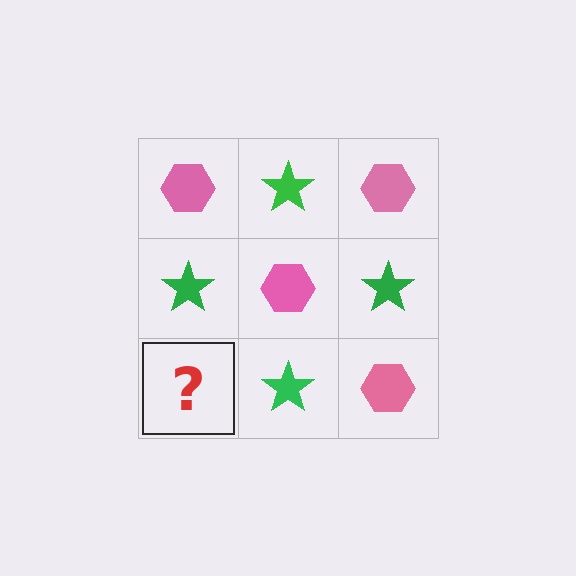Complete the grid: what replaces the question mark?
The question mark should be replaced with a pink hexagon.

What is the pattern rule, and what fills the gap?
The rule is that it alternates pink hexagon and green star in a checkerboard pattern. The gap should be filled with a pink hexagon.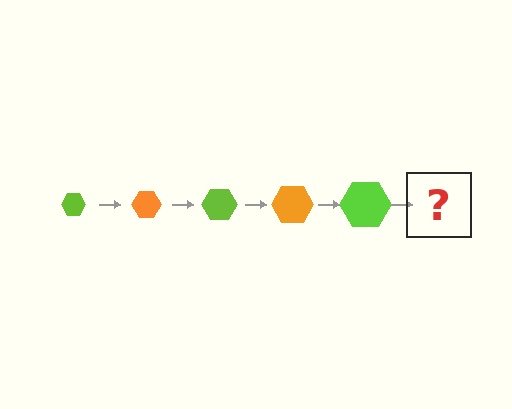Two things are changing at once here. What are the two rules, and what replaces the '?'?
The two rules are that the hexagon grows larger each step and the color cycles through lime and orange. The '?' should be an orange hexagon, larger than the previous one.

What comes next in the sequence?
The next element should be an orange hexagon, larger than the previous one.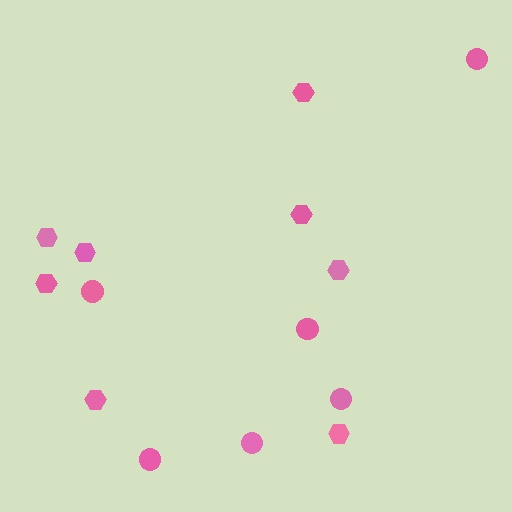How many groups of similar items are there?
There are 2 groups: one group of circles (6) and one group of hexagons (8).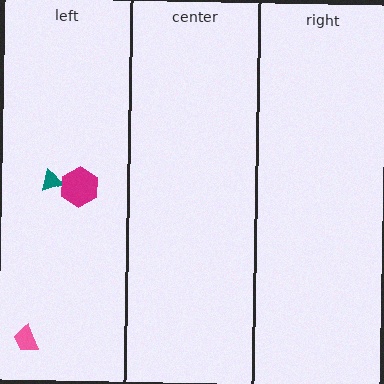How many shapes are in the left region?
3.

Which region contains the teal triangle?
The left region.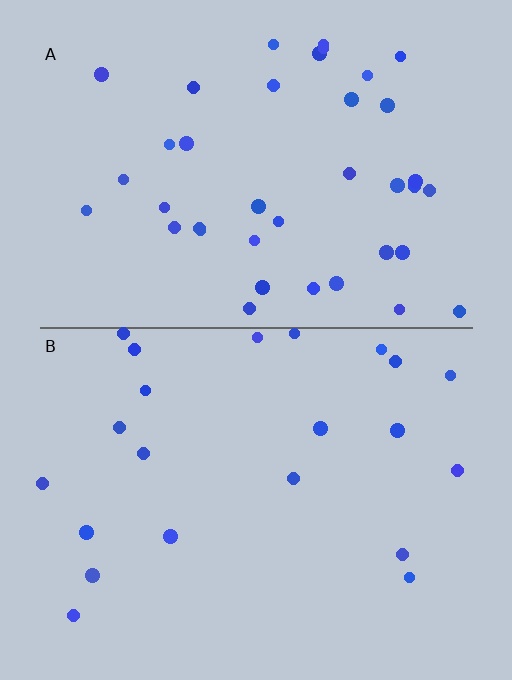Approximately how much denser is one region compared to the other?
Approximately 1.8× — region A over region B.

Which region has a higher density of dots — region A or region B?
A (the top).